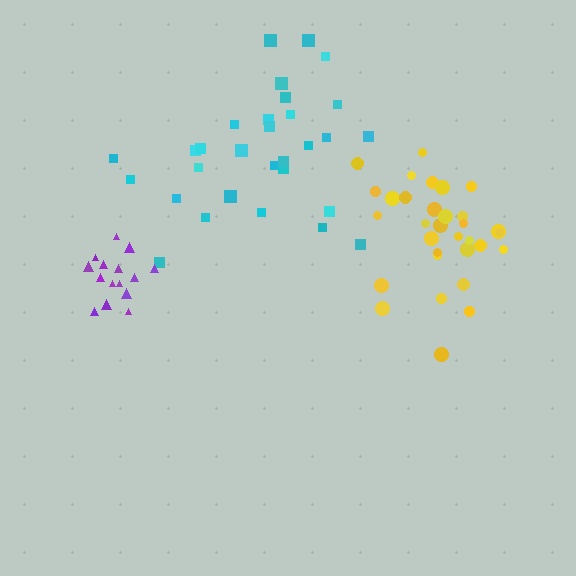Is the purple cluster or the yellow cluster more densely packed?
Purple.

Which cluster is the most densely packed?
Purple.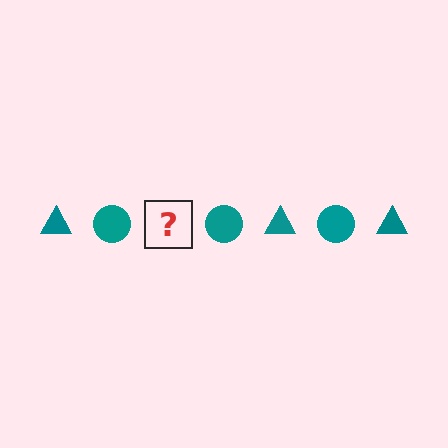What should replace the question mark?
The question mark should be replaced with a teal triangle.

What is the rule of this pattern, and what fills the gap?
The rule is that the pattern cycles through triangle, circle shapes in teal. The gap should be filled with a teal triangle.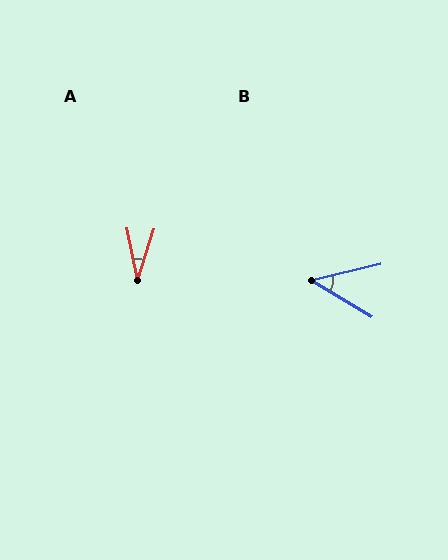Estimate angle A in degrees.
Approximately 29 degrees.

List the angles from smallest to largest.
A (29°), B (44°).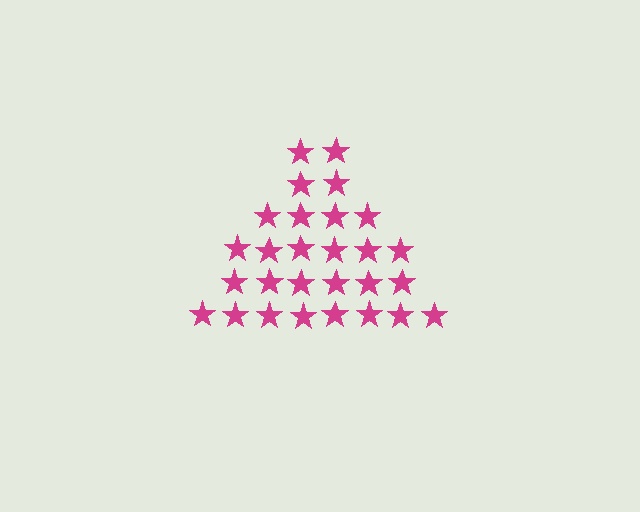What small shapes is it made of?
It is made of small stars.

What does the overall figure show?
The overall figure shows a triangle.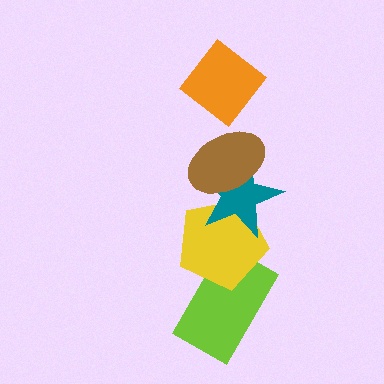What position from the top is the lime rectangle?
The lime rectangle is 5th from the top.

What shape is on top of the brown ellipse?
The orange diamond is on top of the brown ellipse.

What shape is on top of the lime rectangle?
The yellow pentagon is on top of the lime rectangle.